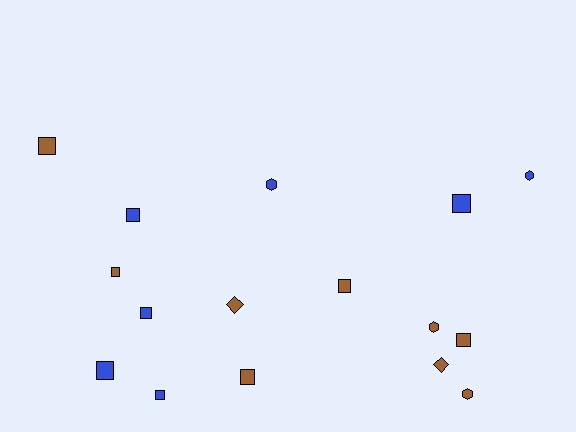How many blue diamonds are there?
There are no blue diamonds.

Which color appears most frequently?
Brown, with 9 objects.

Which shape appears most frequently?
Square, with 10 objects.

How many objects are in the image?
There are 16 objects.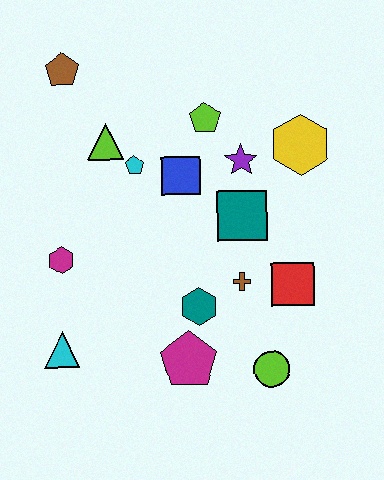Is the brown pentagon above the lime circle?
Yes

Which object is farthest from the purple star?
The cyan triangle is farthest from the purple star.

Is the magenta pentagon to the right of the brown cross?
No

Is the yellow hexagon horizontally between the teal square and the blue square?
No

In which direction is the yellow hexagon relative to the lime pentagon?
The yellow hexagon is to the right of the lime pentagon.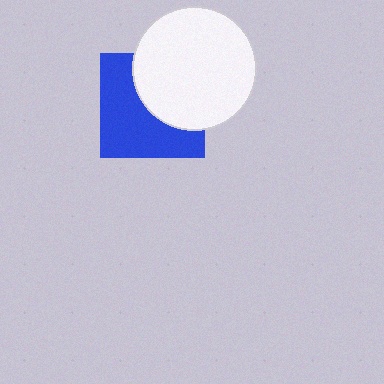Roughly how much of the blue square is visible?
About half of it is visible (roughly 56%).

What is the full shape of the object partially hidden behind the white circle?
The partially hidden object is a blue square.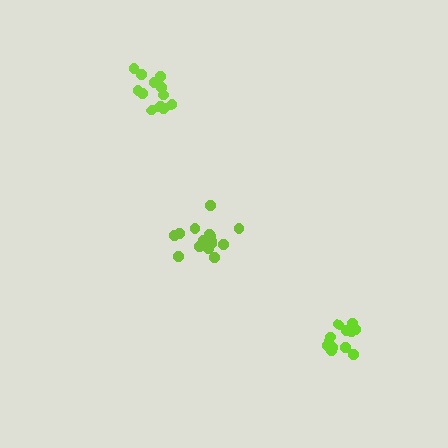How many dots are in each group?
Group 1: 12 dots, Group 2: 13 dots, Group 3: 15 dots (40 total).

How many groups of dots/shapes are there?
There are 3 groups.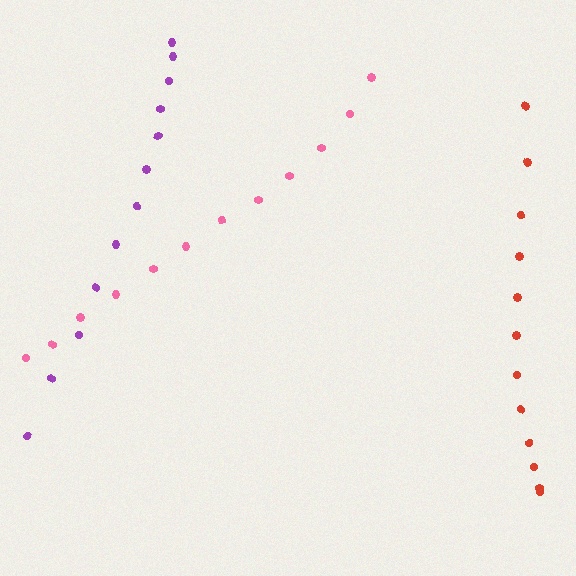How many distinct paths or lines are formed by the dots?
There are 3 distinct paths.